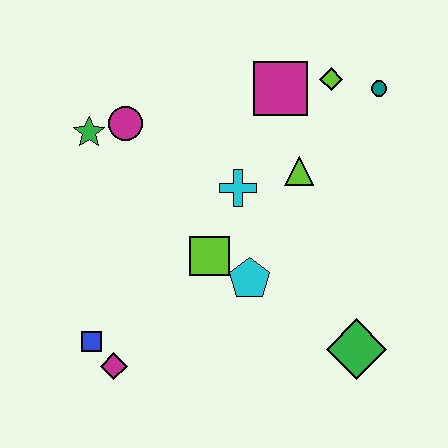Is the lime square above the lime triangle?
No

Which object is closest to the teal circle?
The lime diamond is closest to the teal circle.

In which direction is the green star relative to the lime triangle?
The green star is to the left of the lime triangle.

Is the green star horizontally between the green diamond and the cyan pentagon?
No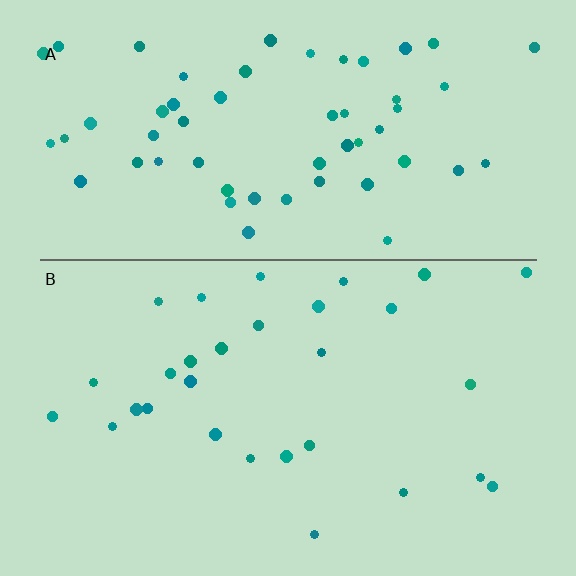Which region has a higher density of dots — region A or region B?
A (the top).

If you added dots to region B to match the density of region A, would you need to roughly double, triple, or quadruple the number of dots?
Approximately double.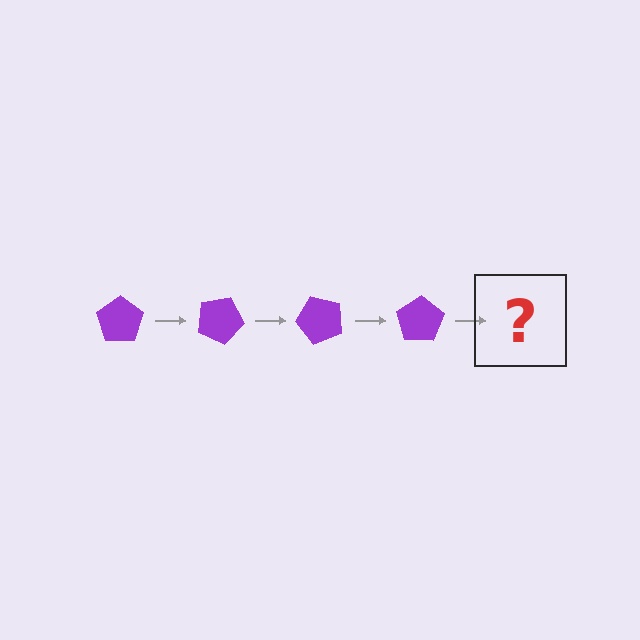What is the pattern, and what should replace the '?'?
The pattern is that the pentagon rotates 25 degrees each step. The '?' should be a purple pentagon rotated 100 degrees.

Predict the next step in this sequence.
The next step is a purple pentagon rotated 100 degrees.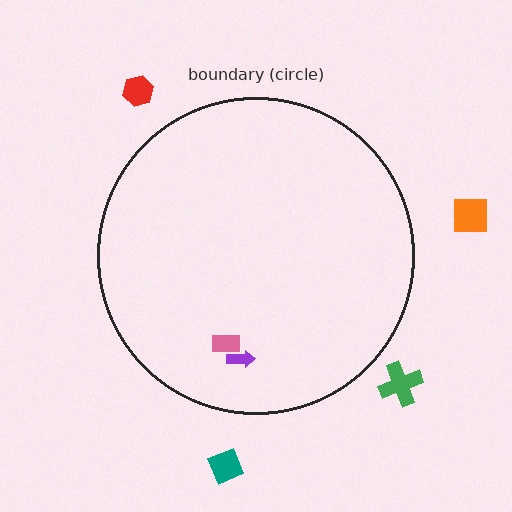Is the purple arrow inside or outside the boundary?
Inside.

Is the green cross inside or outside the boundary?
Outside.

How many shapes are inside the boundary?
2 inside, 4 outside.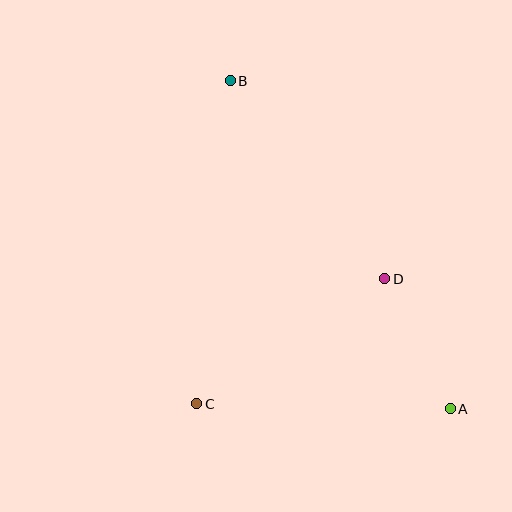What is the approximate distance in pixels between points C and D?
The distance between C and D is approximately 226 pixels.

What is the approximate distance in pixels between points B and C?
The distance between B and C is approximately 325 pixels.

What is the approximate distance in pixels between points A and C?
The distance between A and C is approximately 253 pixels.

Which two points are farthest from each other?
Points A and B are farthest from each other.